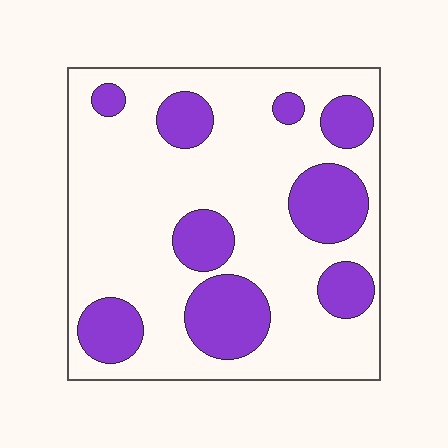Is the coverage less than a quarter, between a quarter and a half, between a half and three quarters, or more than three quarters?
Between a quarter and a half.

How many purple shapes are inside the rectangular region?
9.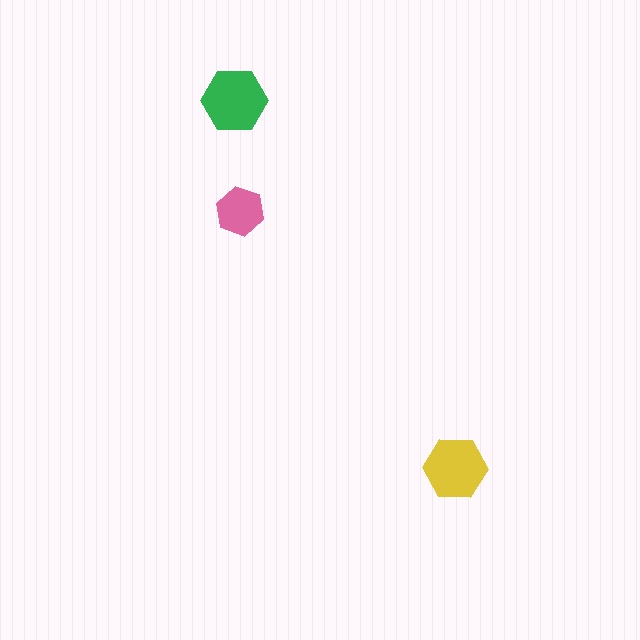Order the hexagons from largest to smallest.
the green one, the yellow one, the pink one.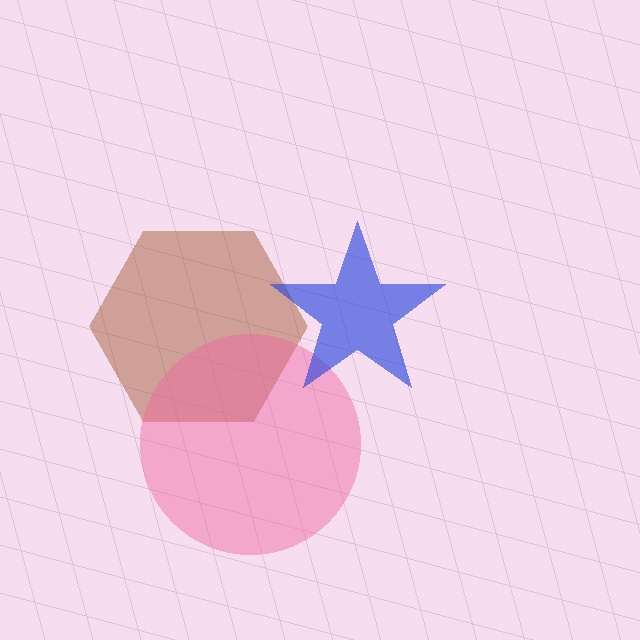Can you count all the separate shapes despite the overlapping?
Yes, there are 3 separate shapes.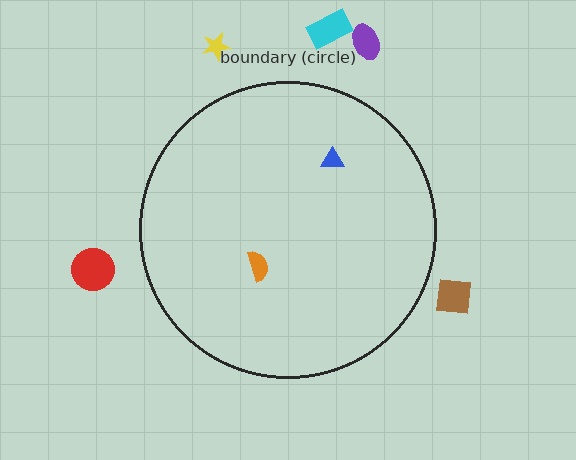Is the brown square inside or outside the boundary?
Outside.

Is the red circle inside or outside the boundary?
Outside.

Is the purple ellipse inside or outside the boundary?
Outside.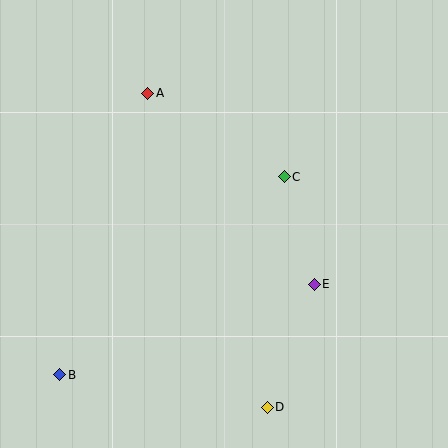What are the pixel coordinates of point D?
Point D is at (267, 407).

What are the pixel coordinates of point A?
Point A is at (148, 93).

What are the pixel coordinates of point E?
Point E is at (314, 284).